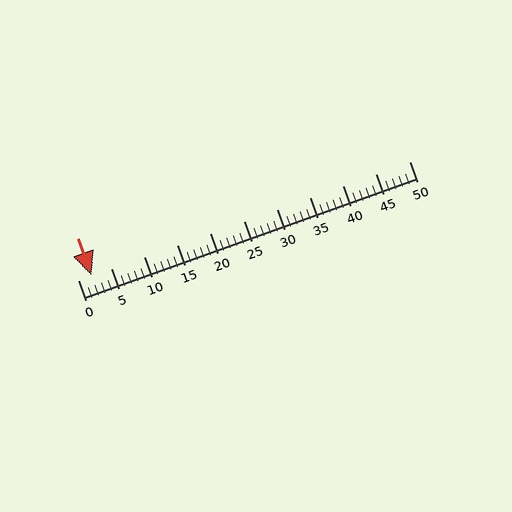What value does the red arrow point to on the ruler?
The red arrow points to approximately 2.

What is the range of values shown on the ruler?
The ruler shows values from 0 to 50.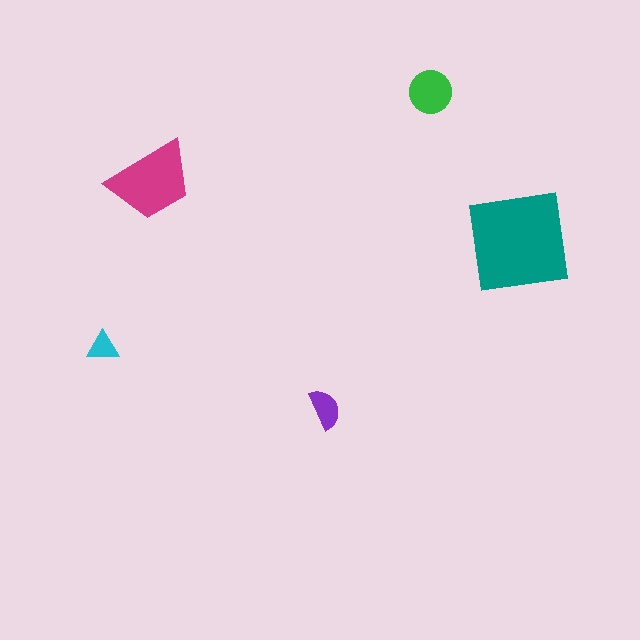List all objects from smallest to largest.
The cyan triangle, the purple semicircle, the green circle, the magenta trapezoid, the teal square.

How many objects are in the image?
There are 5 objects in the image.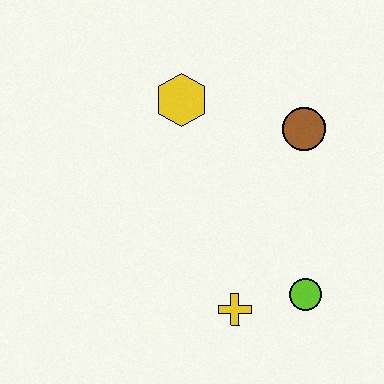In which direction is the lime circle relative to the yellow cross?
The lime circle is to the right of the yellow cross.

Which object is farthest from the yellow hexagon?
The lime circle is farthest from the yellow hexagon.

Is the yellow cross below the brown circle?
Yes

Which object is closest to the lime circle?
The yellow cross is closest to the lime circle.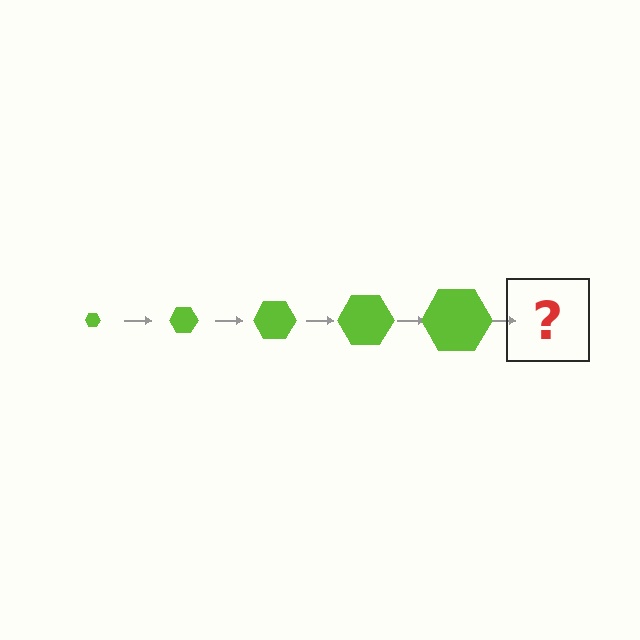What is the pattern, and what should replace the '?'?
The pattern is that the hexagon gets progressively larger each step. The '?' should be a lime hexagon, larger than the previous one.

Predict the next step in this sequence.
The next step is a lime hexagon, larger than the previous one.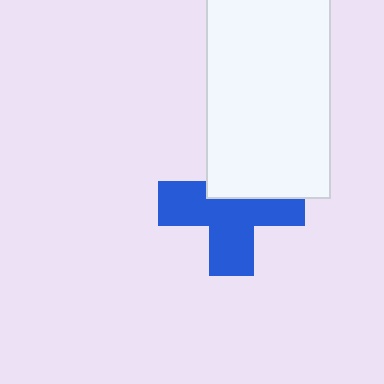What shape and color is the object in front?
The object in front is a white rectangle.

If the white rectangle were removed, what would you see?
You would see the complete blue cross.